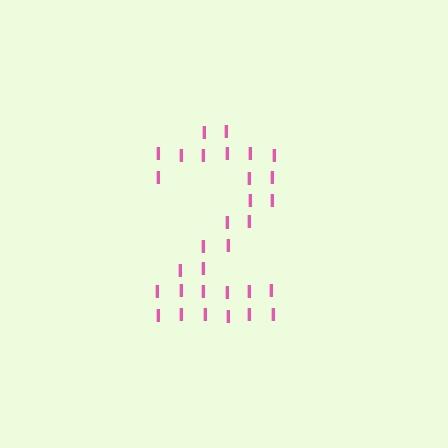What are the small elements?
The small elements are letter I's.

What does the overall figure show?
The overall figure shows the digit 2.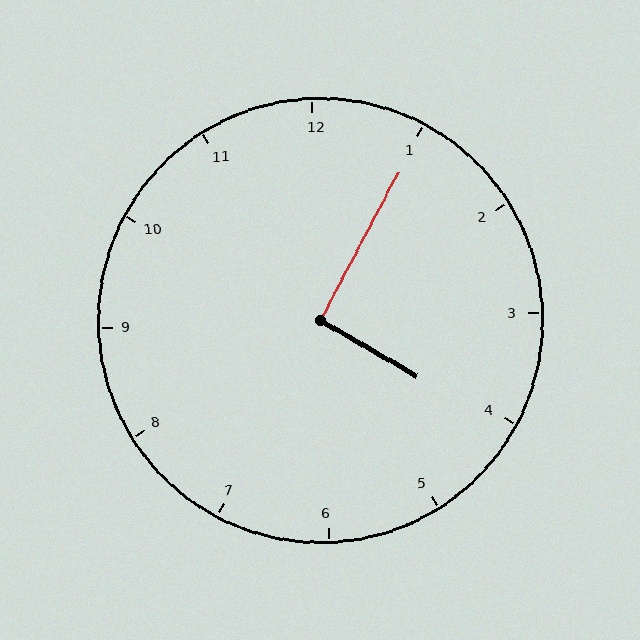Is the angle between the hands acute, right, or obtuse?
It is right.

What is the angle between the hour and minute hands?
Approximately 92 degrees.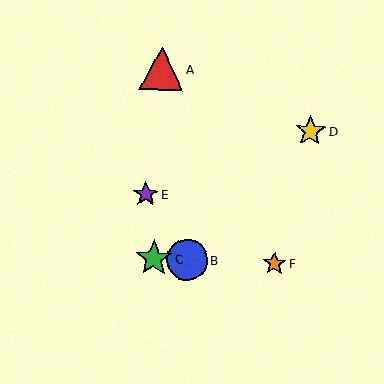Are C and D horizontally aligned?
No, C is at y≈259 and D is at y≈131.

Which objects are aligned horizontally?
Objects B, C, F are aligned horizontally.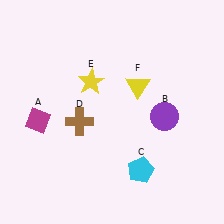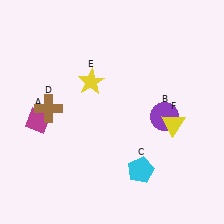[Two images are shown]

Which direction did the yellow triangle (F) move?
The yellow triangle (F) moved down.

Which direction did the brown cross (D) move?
The brown cross (D) moved left.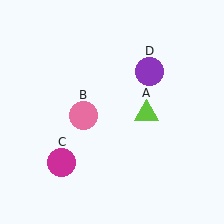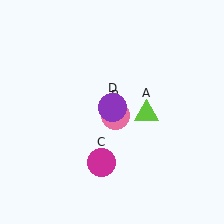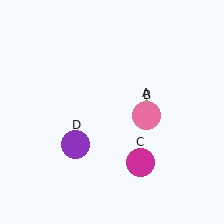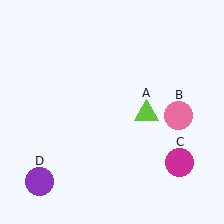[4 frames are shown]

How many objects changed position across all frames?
3 objects changed position: pink circle (object B), magenta circle (object C), purple circle (object D).